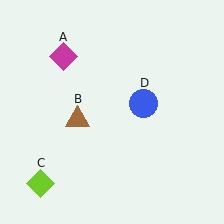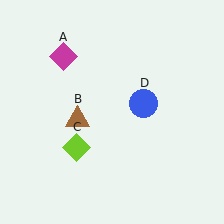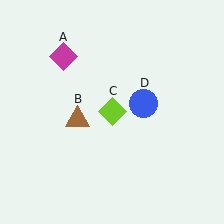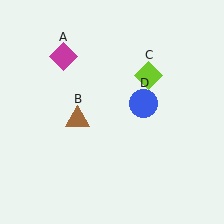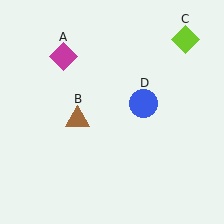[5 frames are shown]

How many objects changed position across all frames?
1 object changed position: lime diamond (object C).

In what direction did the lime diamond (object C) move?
The lime diamond (object C) moved up and to the right.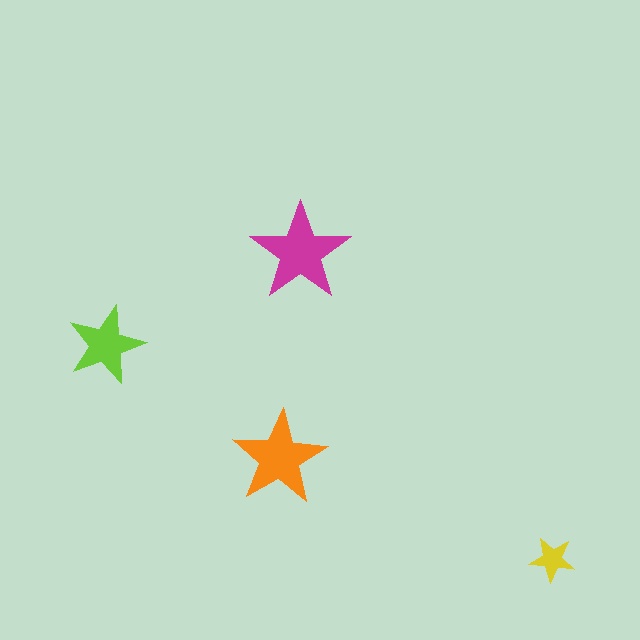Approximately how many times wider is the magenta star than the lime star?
About 1.5 times wider.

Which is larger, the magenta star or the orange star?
The magenta one.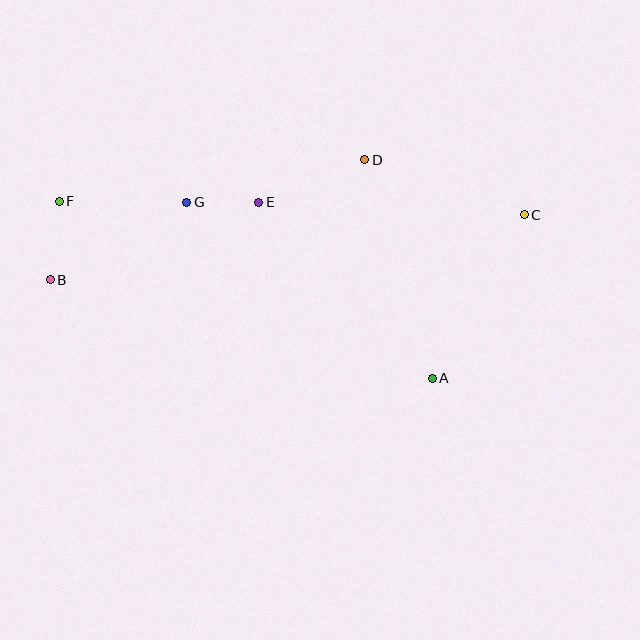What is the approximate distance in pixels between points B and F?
The distance between B and F is approximately 79 pixels.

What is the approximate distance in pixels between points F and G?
The distance between F and G is approximately 128 pixels.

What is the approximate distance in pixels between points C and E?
The distance between C and E is approximately 266 pixels.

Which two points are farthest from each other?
Points B and C are farthest from each other.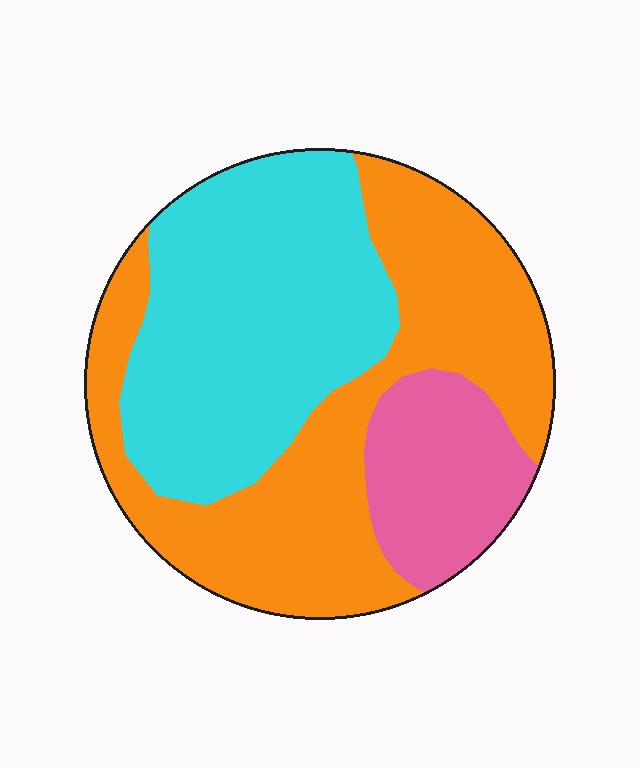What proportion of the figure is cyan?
Cyan covers roughly 40% of the figure.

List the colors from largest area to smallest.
From largest to smallest: orange, cyan, pink.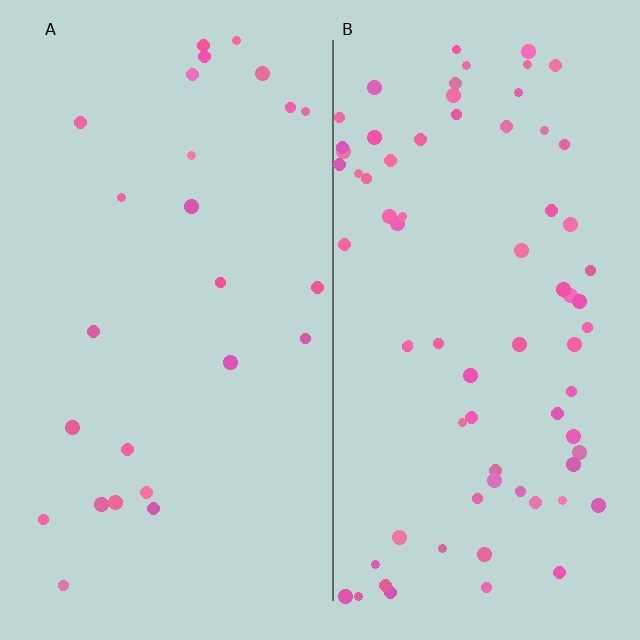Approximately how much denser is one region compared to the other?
Approximately 2.9× — region B over region A.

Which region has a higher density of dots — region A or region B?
B (the right).